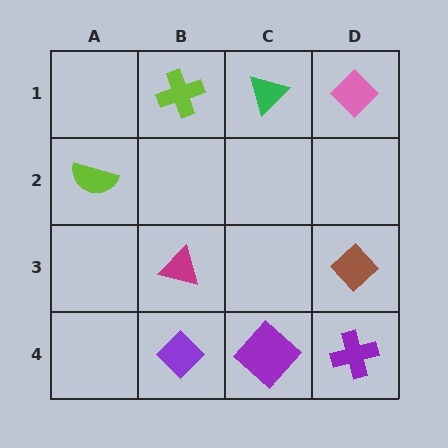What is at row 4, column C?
A purple diamond.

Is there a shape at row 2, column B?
No, that cell is empty.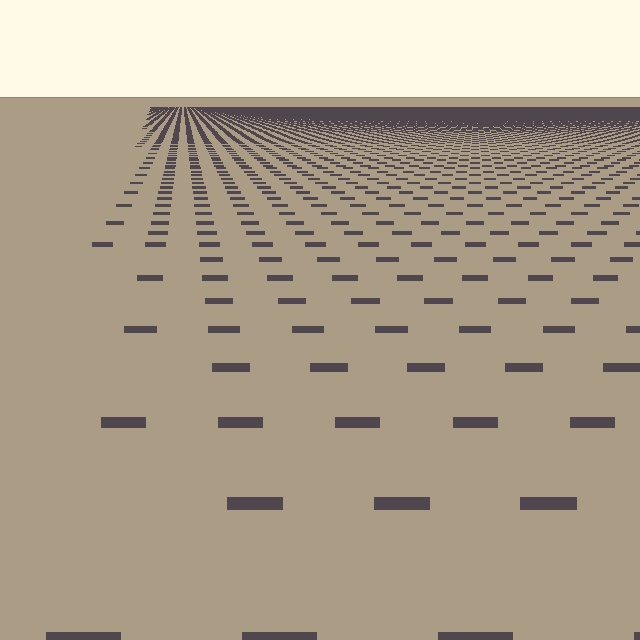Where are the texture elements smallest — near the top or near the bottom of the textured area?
Near the top.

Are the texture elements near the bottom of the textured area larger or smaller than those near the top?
Larger. Near the bottom, elements are closer to the viewer and appear at a bigger on-screen size.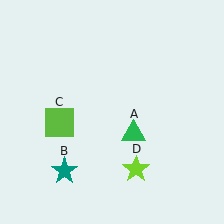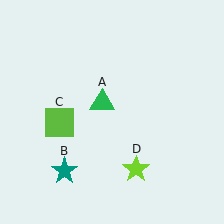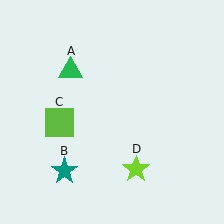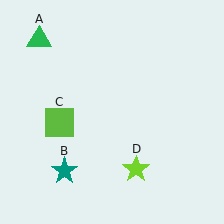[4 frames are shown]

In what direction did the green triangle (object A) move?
The green triangle (object A) moved up and to the left.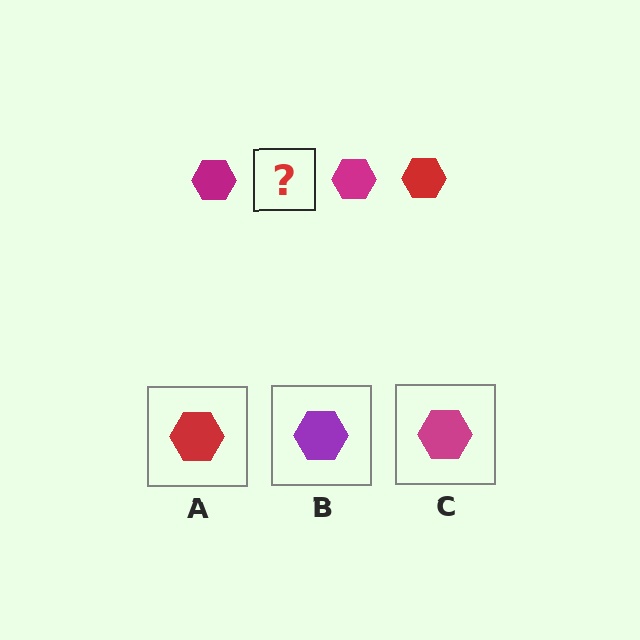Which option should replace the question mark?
Option A.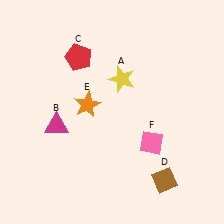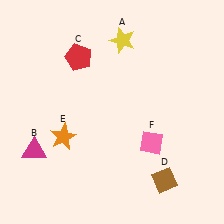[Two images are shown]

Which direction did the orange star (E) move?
The orange star (E) moved down.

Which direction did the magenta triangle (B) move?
The magenta triangle (B) moved down.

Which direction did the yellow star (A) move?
The yellow star (A) moved up.